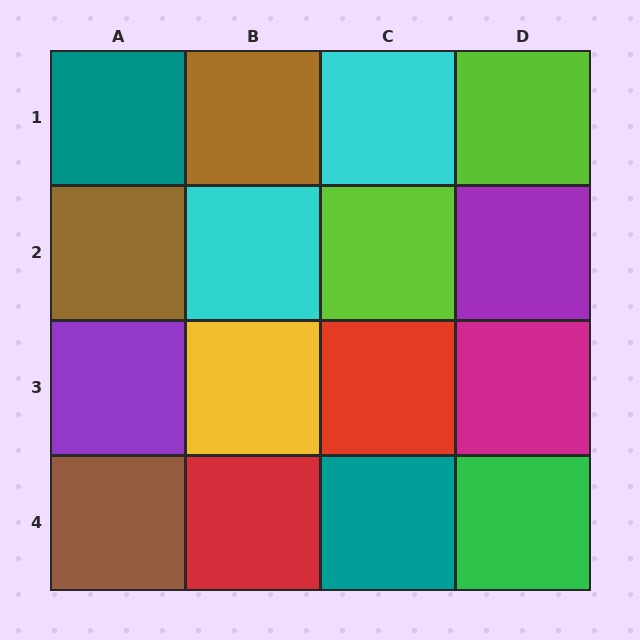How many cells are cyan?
2 cells are cyan.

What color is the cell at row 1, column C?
Cyan.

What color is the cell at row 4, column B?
Red.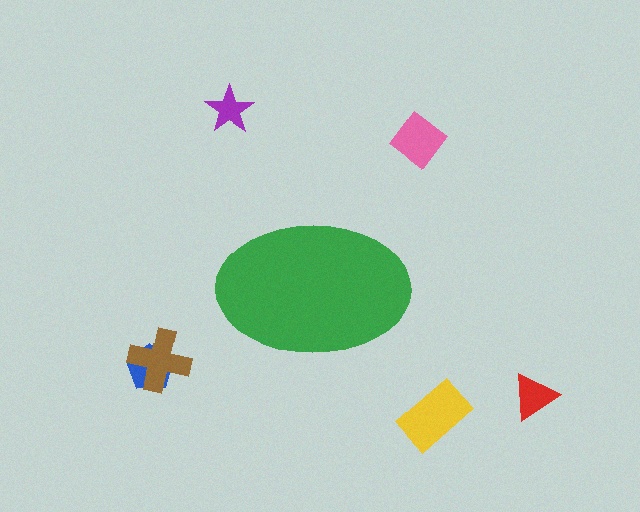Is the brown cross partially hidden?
No, the brown cross is fully visible.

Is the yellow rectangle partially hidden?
No, the yellow rectangle is fully visible.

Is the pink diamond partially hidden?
No, the pink diamond is fully visible.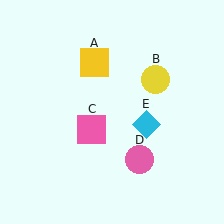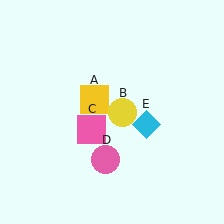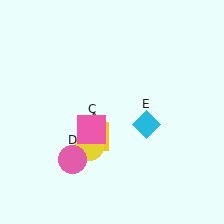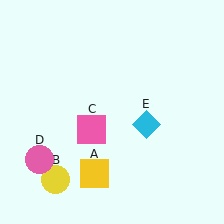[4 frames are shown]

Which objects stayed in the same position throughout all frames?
Pink square (object C) and cyan diamond (object E) remained stationary.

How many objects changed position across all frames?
3 objects changed position: yellow square (object A), yellow circle (object B), pink circle (object D).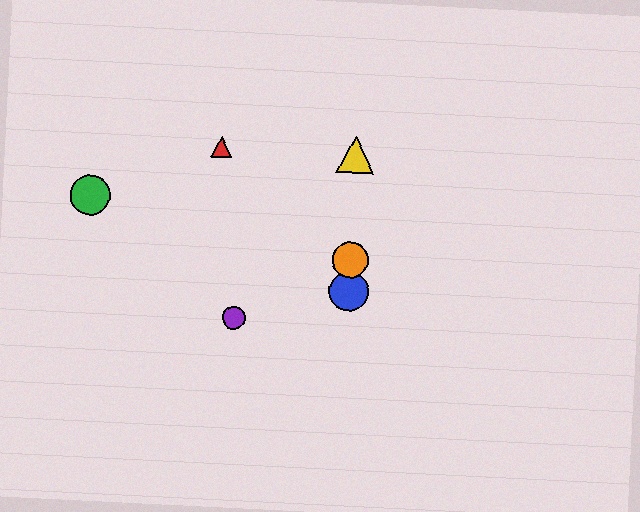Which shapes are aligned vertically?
The blue circle, the yellow triangle, the orange circle are aligned vertically.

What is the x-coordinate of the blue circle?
The blue circle is at x≈349.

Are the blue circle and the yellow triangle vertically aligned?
Yes, both are at x≈349.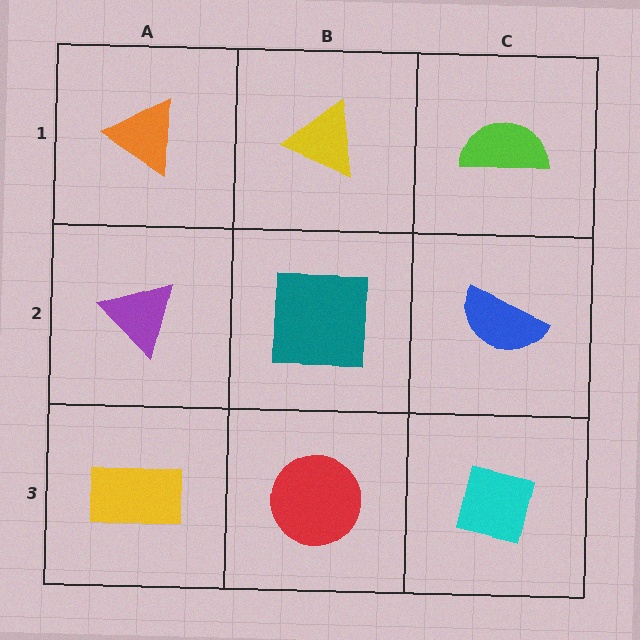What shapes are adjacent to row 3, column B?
A teal square (row 2, column B), a yellow rectangle (row 3, column A), a cyan square (row 3, column C).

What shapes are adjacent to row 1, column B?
A teal square (row 2, column B), an orange triangle (row 1, column A), a lime semicircle (row 1, column C).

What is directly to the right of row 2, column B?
A blue semicircle.